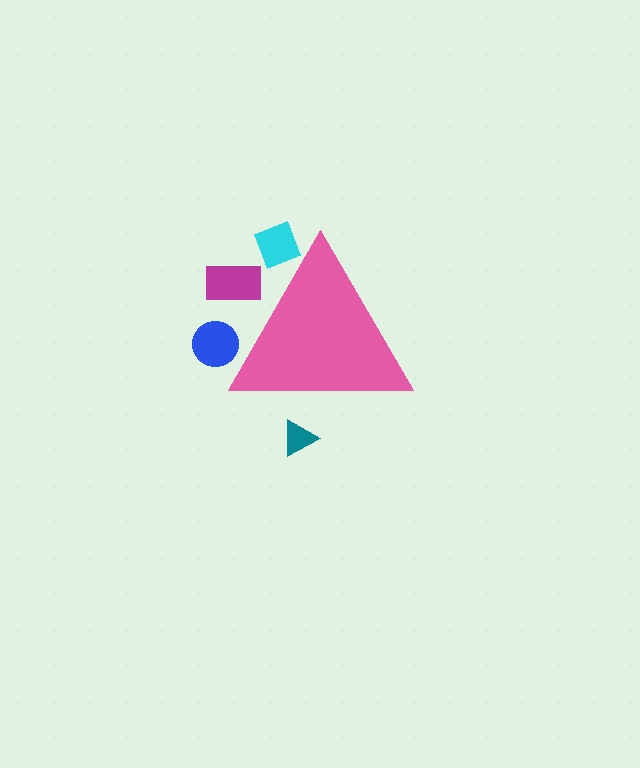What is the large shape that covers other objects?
A pink triangle.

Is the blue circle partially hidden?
Yes, the blue circle is partially hidden behind the pink triangle.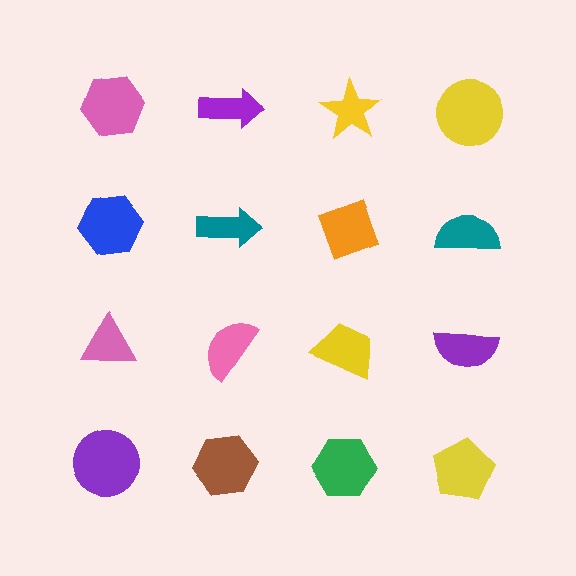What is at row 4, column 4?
A yellow pentagon.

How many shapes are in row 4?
4 shapes.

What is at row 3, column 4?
A purple semicircle.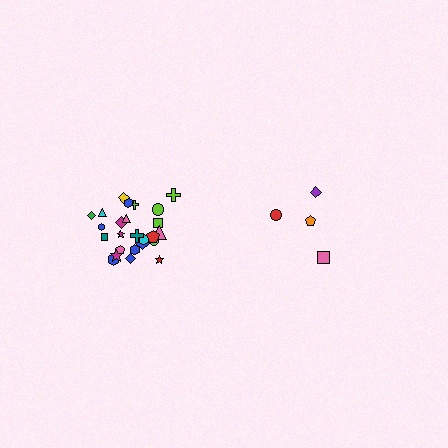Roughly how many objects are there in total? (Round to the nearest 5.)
Roughly 30 objects in total.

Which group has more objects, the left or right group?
The left group.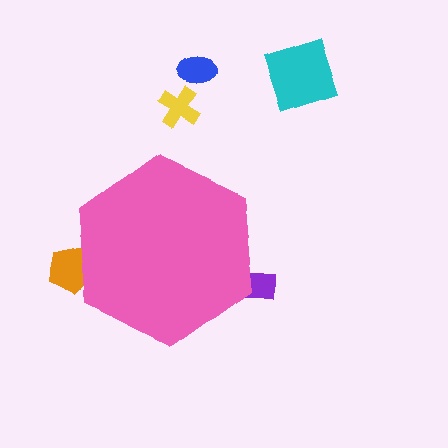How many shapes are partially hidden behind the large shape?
2 shapes are partially hidden.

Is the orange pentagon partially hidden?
Yes, the orange pentagon is partially hidden behind the pink hexagon.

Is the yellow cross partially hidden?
No, the yellow cross is fully visible.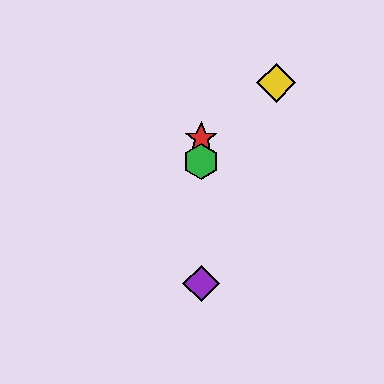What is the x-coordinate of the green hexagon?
The green hexagon is at x≈201.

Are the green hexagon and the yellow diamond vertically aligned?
No, the green hexagon is at x≈201 and the yellow diamond is at x≈276.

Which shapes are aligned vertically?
The red star, the blue star, the green hexagon, the purple diamond are aligned vertically.